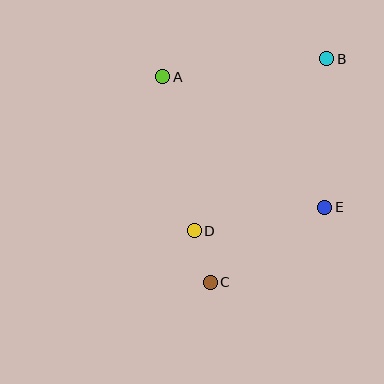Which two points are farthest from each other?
Points B and C are farthest from each other.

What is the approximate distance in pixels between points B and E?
The distance between B and E is approximately 149 pixels.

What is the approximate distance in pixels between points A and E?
The distance between A and E is approximately 208 pixels.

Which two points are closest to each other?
Points C and D are closest to each other.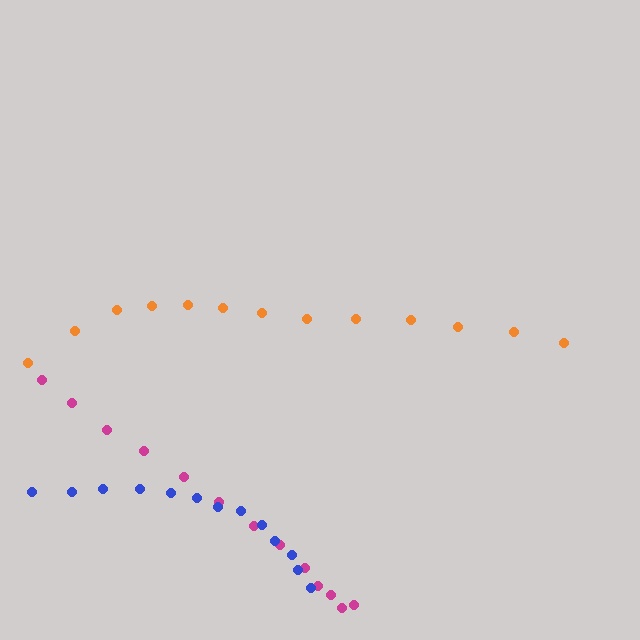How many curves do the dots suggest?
There are 3 distinct paths.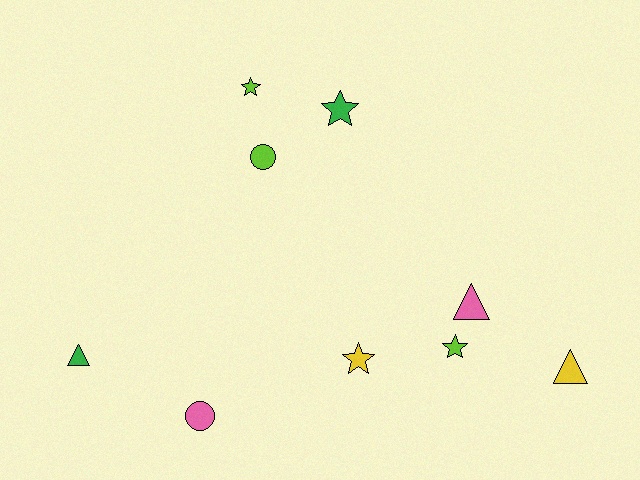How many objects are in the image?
There are 9 objects.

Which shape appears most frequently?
Star, with 4 objects.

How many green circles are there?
There are no green circles.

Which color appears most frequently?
Lime, with 3 objects.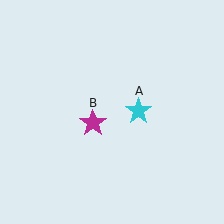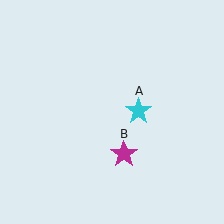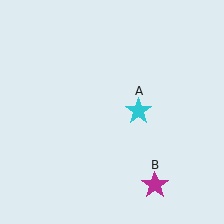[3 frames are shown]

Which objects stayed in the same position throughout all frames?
Cyan star (object A) remained stationary.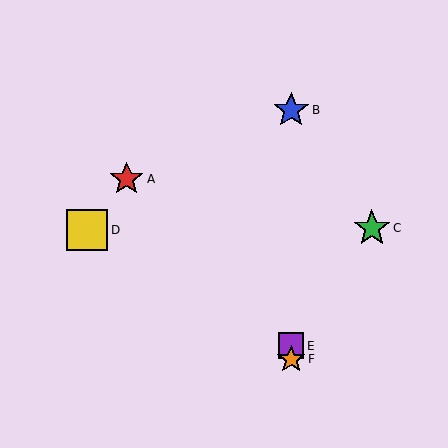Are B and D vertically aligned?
No, B is at x≈291 and D is at x≈87.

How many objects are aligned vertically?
3 objects (B, E, F) are aligned vertically.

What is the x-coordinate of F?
Object F is at x≈291.